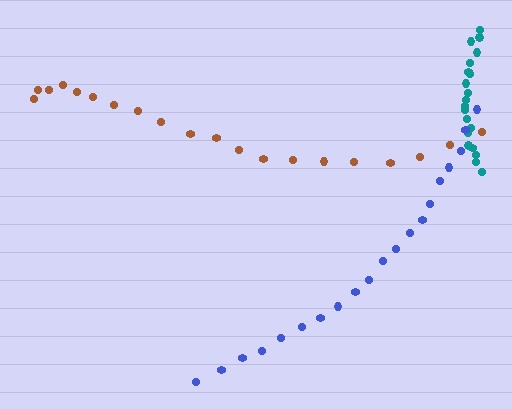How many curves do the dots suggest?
There are 3 distinct paths.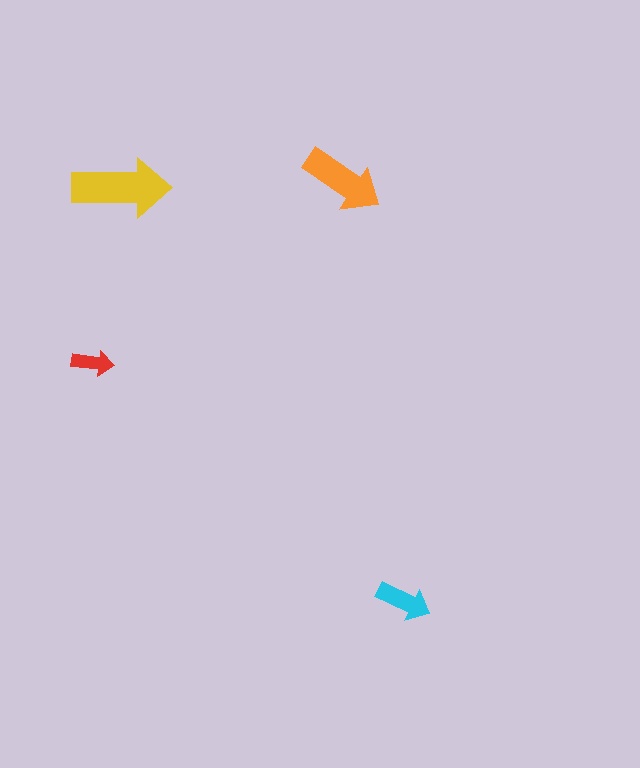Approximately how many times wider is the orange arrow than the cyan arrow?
About 1.5 times wider.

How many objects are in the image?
There are 4 objects in the image.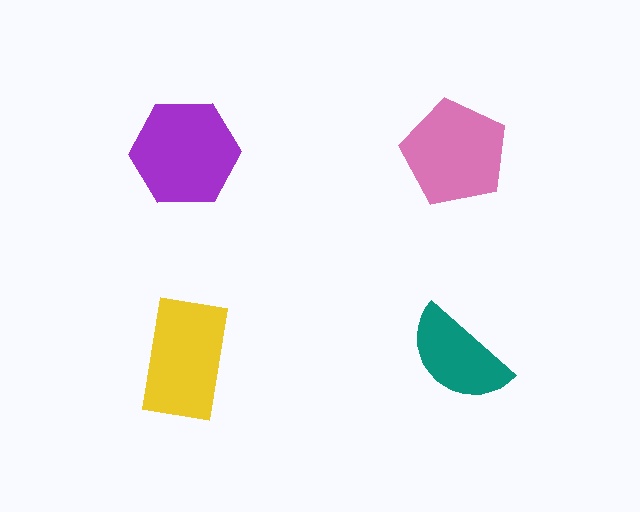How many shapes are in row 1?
2 shapes.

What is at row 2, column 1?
A yellow rectangle.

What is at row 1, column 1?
A purple hexagon.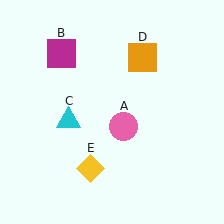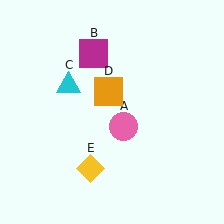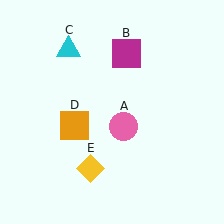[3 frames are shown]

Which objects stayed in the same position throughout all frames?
Pink circle (object A) and yellow diamond (object E) remained stationary.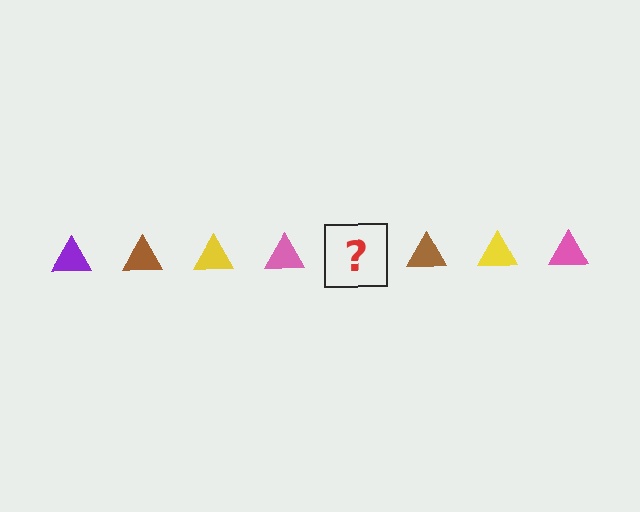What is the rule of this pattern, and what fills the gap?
The rule is that the pattern cycles through purple, brown, yellow, pink triangles. The gap should be filled with a purple triangle.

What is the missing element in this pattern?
The missing element is a purple triangle.